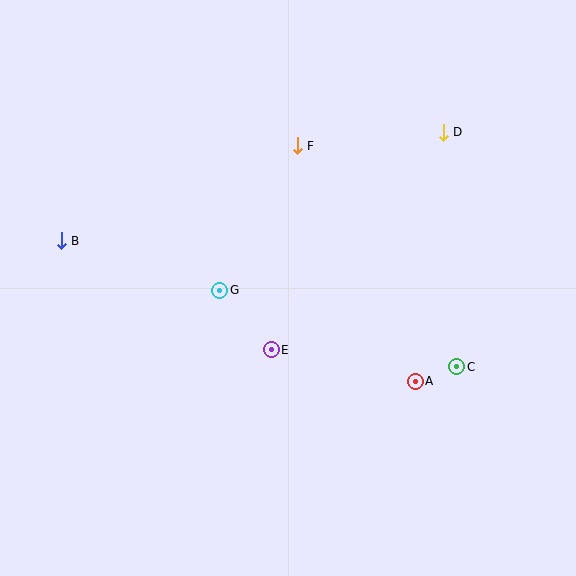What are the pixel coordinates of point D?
Point D is at (443, 132).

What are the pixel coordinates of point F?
Point F is at (297, 146).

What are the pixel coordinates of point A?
Point A is at (415, 381).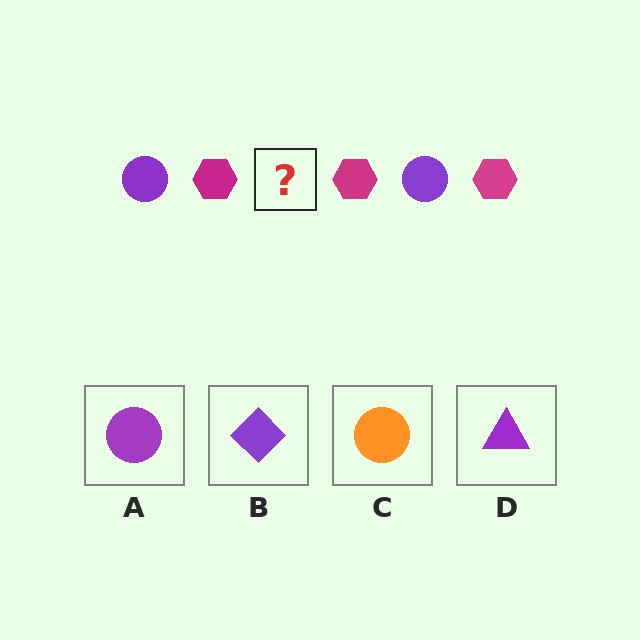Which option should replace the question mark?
Option A.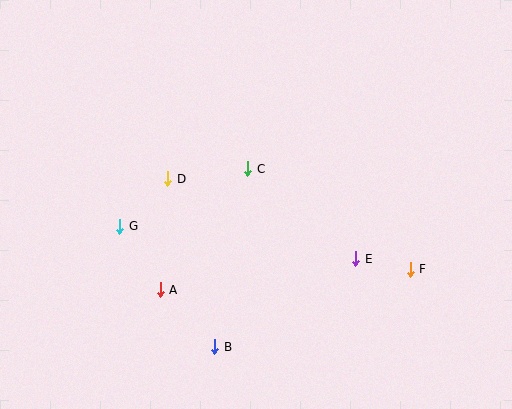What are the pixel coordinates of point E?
Point E is at (356, 259).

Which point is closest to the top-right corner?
Point F is closest to the top-right corner.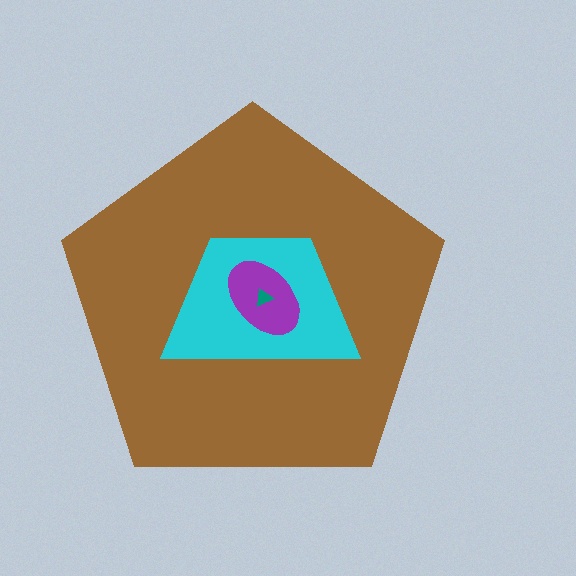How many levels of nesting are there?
4.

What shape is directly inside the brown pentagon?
The cyan trapezoid.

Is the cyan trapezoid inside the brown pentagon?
Yes.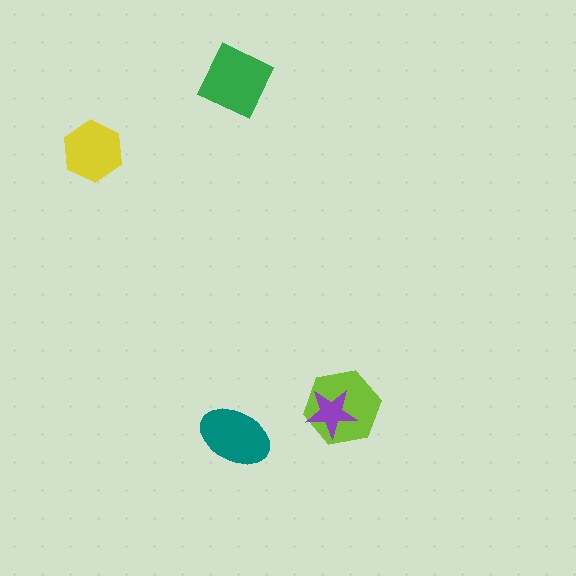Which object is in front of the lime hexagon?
The purple star is in front of the lime hexagon.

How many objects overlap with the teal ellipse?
0 objects overlap with the teal ellipse.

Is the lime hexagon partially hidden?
Yes, it is partially covered by another shape.